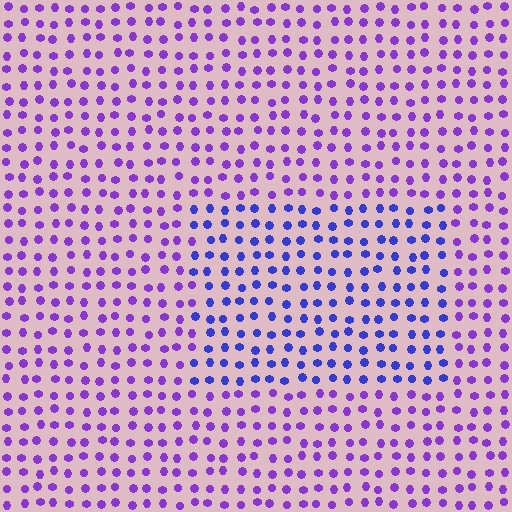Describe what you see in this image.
The image is filled with small purple elements in a uniform arrangement. A rectangle-shaped region is visible where the elements are tinted to a slightly different hue, forming a subtle color boundary.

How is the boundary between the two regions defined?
The boundary is defined purely by a slight shift in hue (about 35 degrees). Spacing, size, and orientation are identical on both sides.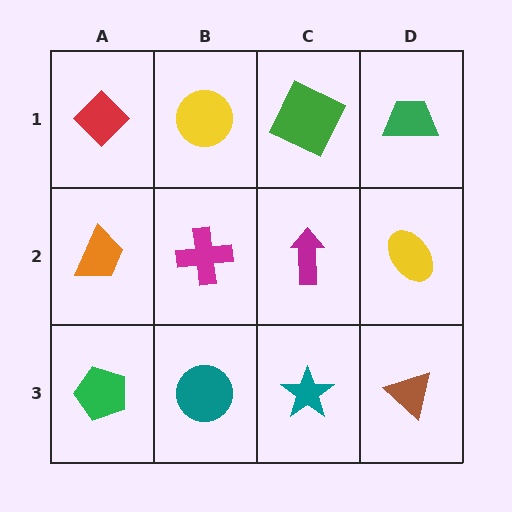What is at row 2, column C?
A magenta arrow.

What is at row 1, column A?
A red diamond.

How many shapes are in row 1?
4 shapes.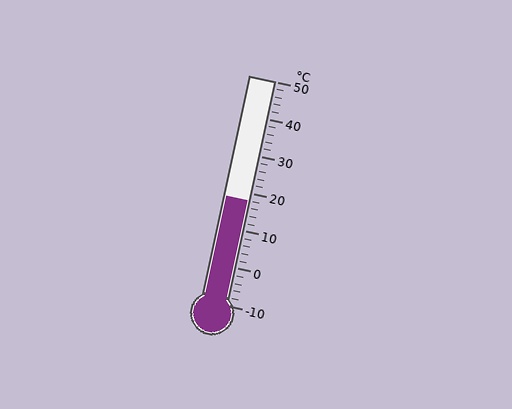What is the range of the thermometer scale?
The thermometer scale ranges from -10°C to 50°C.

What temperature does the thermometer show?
The thermometer shows approximately 18°C.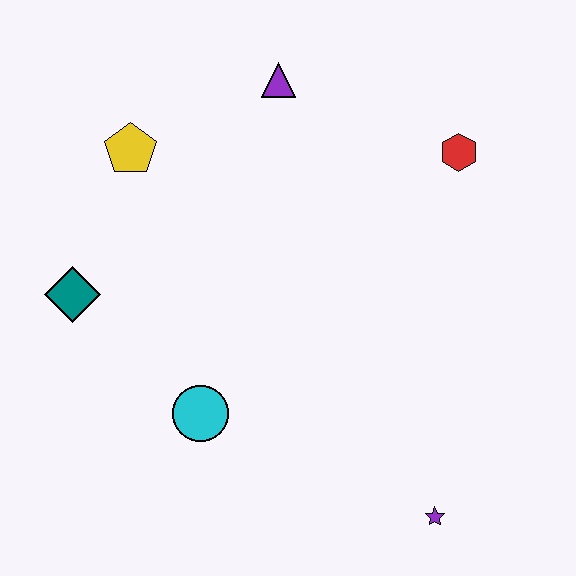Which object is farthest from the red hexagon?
The teal diamond is farthest from the red hexagon.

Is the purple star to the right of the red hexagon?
No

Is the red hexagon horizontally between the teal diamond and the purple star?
No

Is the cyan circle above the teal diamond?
No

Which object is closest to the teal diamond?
The yellow pentagon is closest to the teal diamond.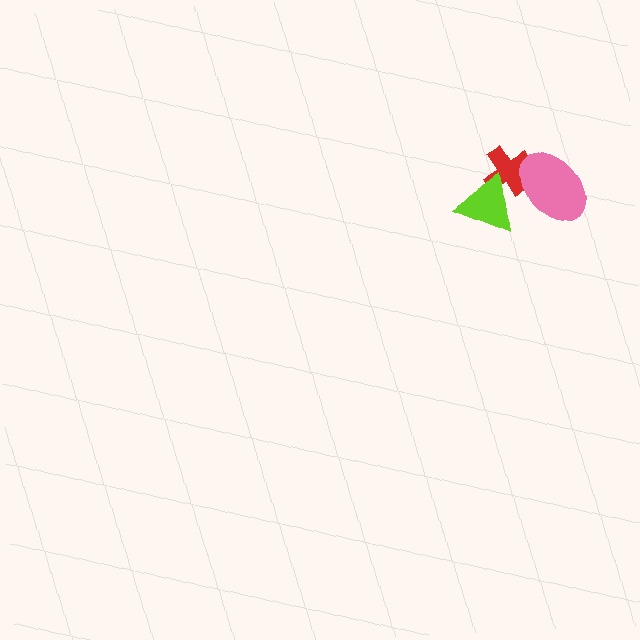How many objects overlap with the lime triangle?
1 object overlaps with the lime triangle.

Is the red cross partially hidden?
Yes, it is partially covered by another shape.